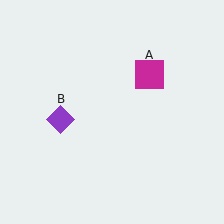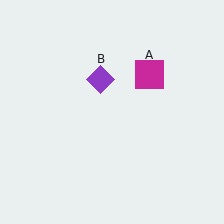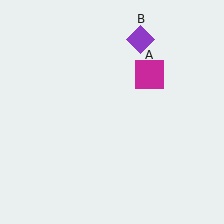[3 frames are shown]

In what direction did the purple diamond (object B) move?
The purple diamond (object B) moved up and to the right.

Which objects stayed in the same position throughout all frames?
Magenta square (object A) remained stationary.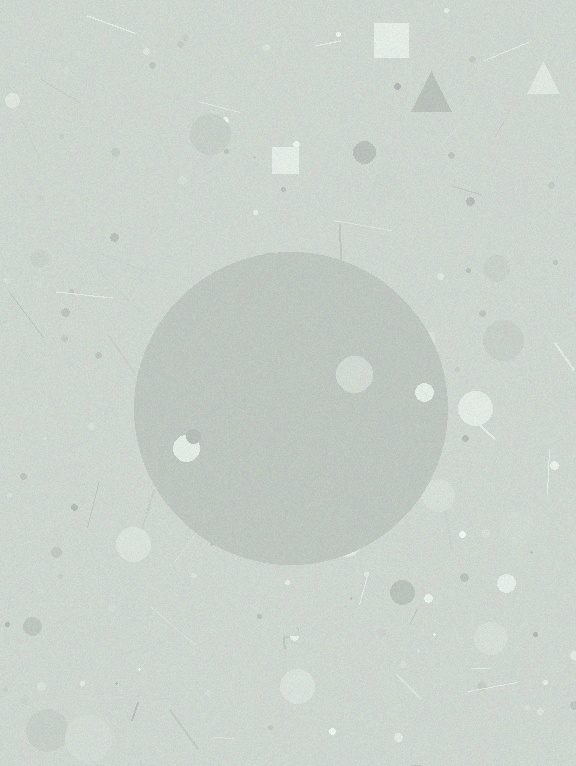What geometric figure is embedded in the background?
A circle is embedded in the background.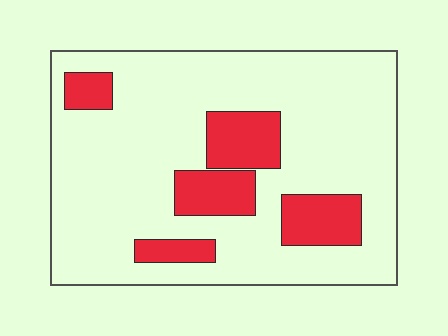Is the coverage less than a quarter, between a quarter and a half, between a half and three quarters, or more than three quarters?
Less than a quarter.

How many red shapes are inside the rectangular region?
5.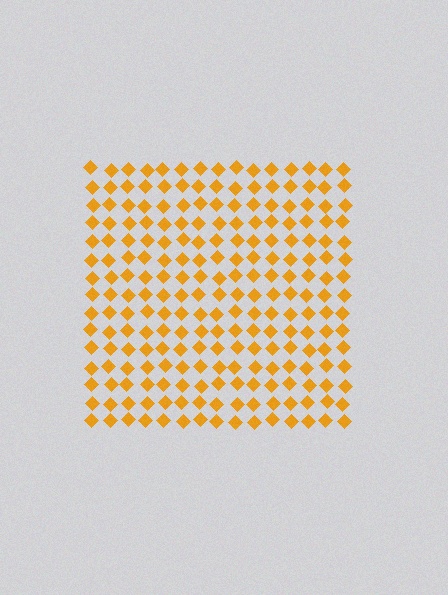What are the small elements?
The small elements are diamonds.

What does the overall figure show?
The overall figure shows a square.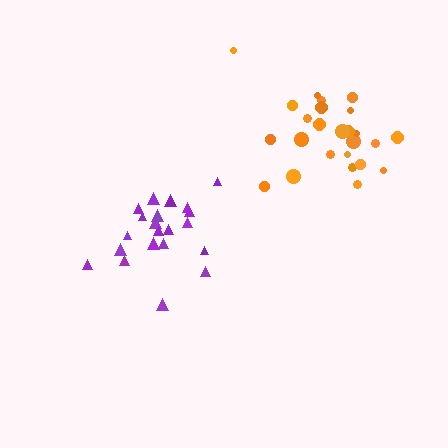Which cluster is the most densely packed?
Purple.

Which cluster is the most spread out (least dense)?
Orange.